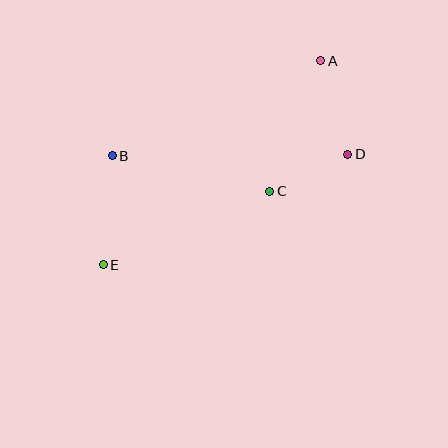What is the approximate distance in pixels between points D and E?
The distance between D and E is approximately 269 pixels.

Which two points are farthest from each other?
Points A and E are farthest from each other.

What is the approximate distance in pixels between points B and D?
The distance between B and D is approximately 236 pixels.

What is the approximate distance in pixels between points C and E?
The distance between C and E is approximately 182 pixels.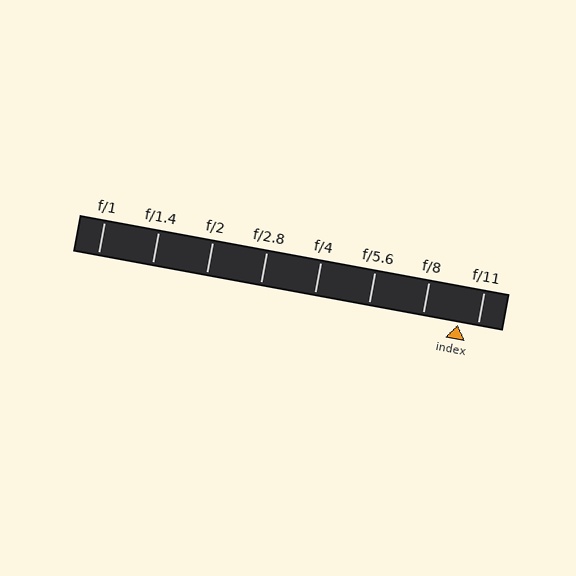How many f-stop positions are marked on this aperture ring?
There are 8 f-stop positions marked.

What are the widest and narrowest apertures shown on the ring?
The widest aperture shown is f/1 and the narrowest is f/11.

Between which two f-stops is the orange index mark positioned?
The index mark is between f/8 and f/11.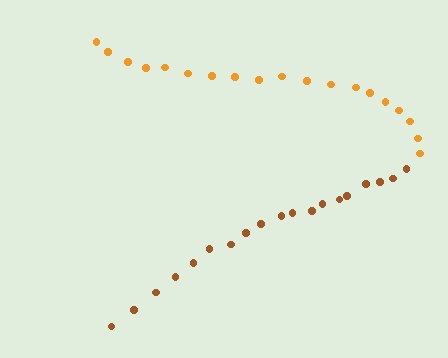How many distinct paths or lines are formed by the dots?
There are 2 distinct paths.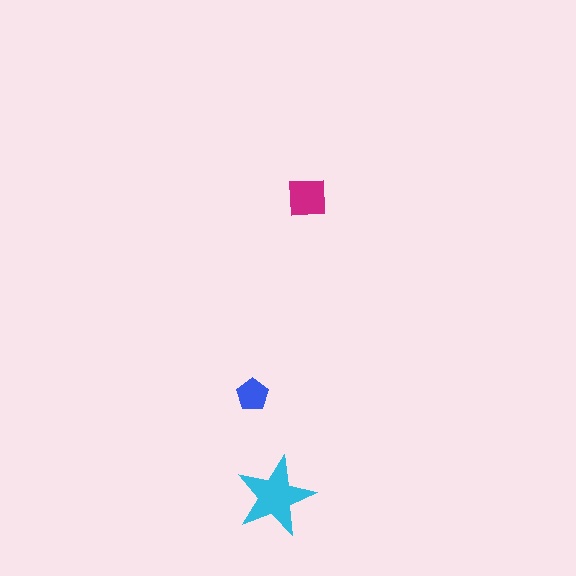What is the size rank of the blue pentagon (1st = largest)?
3rd.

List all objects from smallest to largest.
The blue pentagon, the magenta square, the cyan star.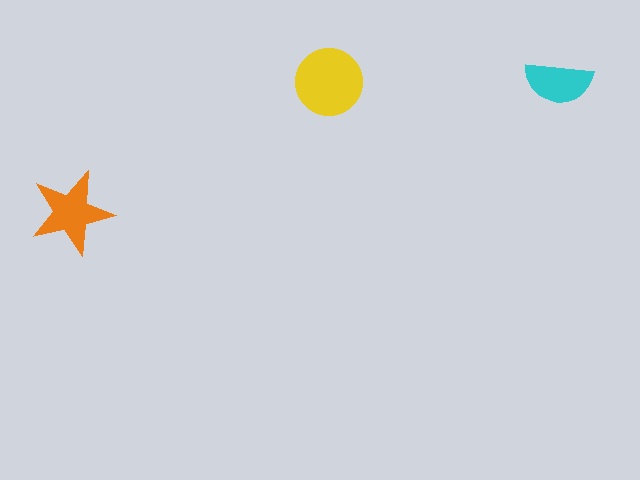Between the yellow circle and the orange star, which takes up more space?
The yellow circle.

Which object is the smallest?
The cyan semicircle.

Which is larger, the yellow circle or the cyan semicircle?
The yellow circle.